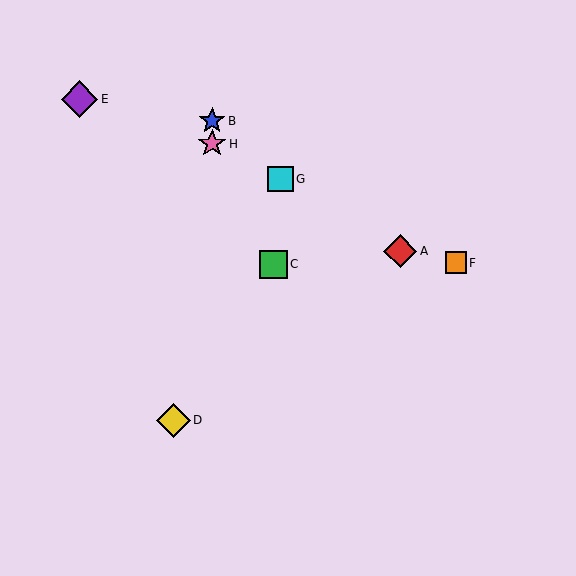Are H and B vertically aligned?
Yes, both are at x≈212.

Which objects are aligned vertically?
Objects B, H are aligned vertically.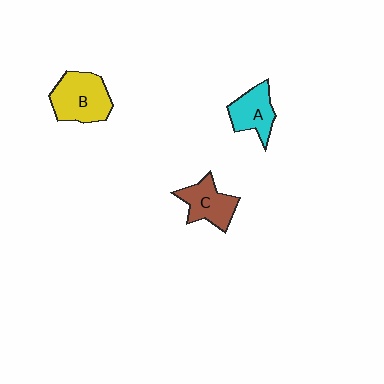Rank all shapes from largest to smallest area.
From largest to smallest: B (yellow), C (brown), A (cyan).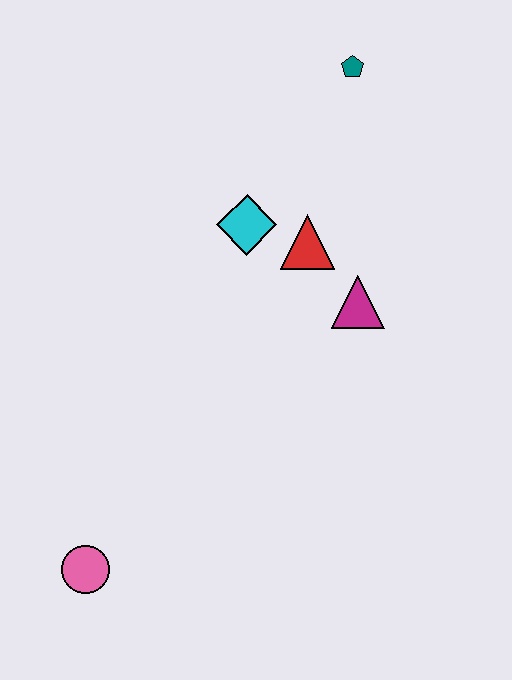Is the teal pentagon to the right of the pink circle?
Yes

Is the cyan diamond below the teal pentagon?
Yes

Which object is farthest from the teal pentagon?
The pink circle is farthest from the teal pentagon.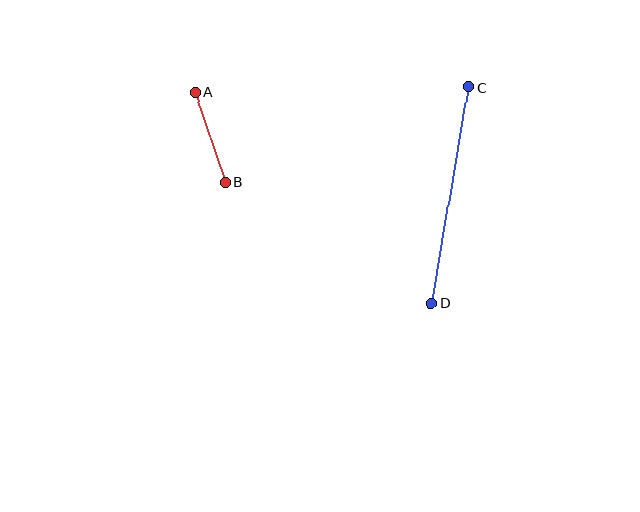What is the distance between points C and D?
The distance is approximately 219 pixels.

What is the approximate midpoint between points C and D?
The midpoint is at approximately (450, 195) pixels.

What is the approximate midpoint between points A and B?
The midpoint is at approximately (210, 137) pixels.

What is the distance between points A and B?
The distance is approximately 95 pixels.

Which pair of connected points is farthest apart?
Points C and D are farthest apart.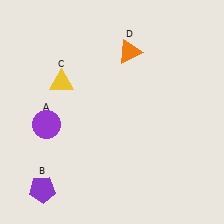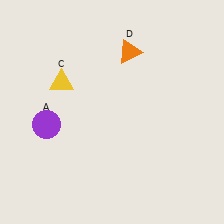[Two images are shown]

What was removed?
The purple pentagon (B) was removed in Image 2.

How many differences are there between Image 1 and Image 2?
There is 1 difference between the two images.